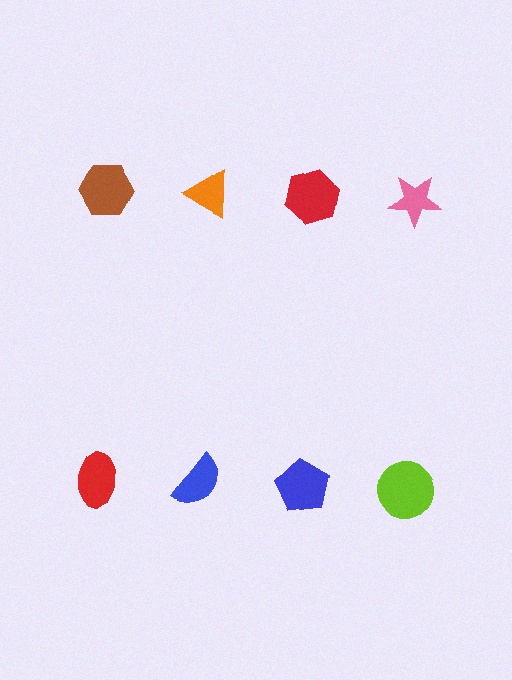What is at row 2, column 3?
A blue pentagon.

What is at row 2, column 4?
A lime circle.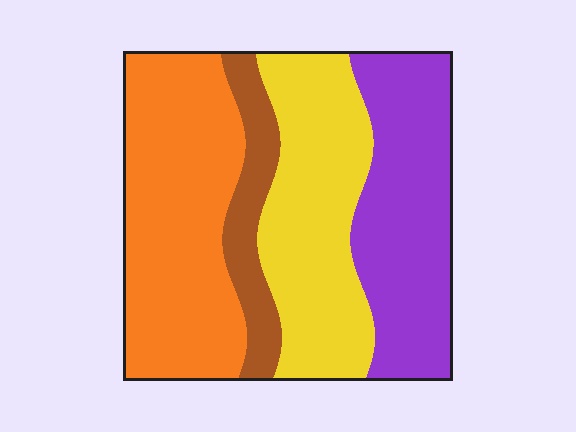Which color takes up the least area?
Brown, at roughly 10%.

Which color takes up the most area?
Orange, at roughly 35%.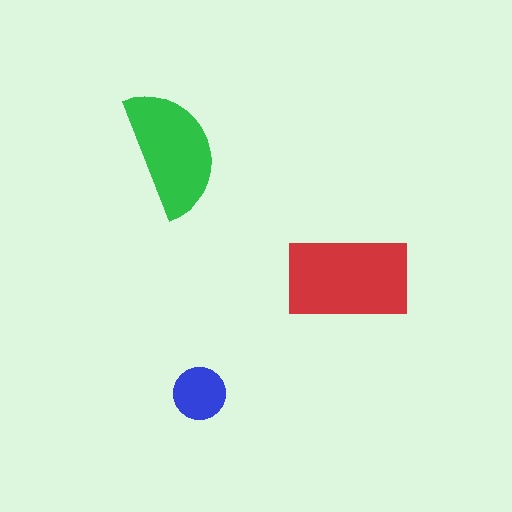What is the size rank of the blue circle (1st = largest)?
3rd.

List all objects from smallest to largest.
The blue circle, the green semicircle, the red rectangle.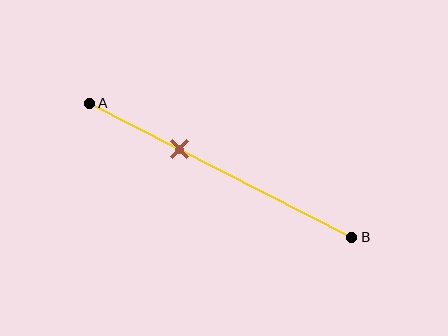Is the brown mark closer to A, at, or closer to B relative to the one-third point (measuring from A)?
The brown mark is approximately at the one-third point of segment AB.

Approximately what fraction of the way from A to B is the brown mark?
The brown mark is approximately 35% of the way from A to B.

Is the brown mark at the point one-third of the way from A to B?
Yes, the mark is approximately at the one-third point.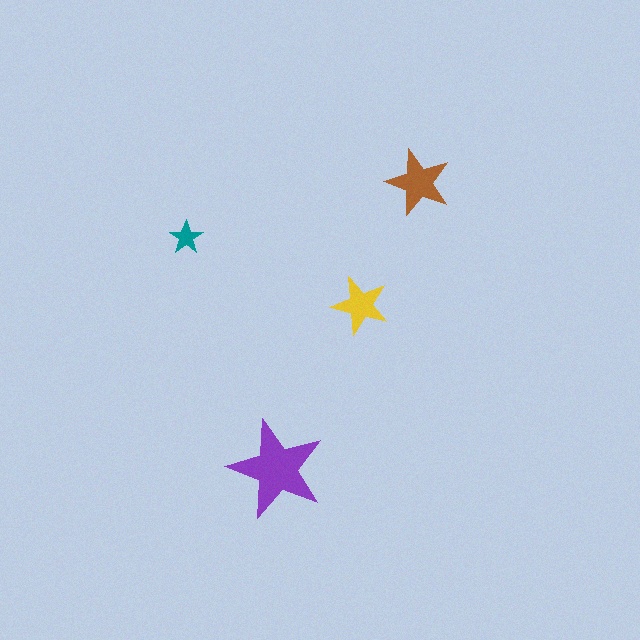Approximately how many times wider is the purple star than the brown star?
About 1.5 times wider.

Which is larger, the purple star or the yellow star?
The purple one.